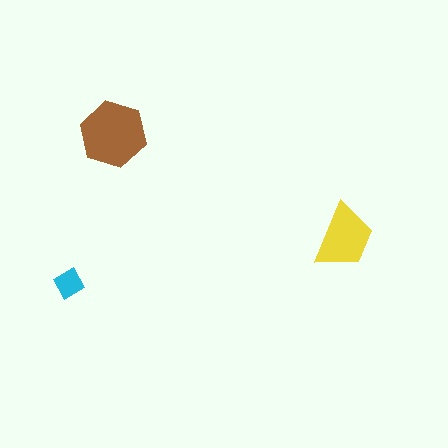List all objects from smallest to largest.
The cyan diamond, the yellow trapezoid, the brown hexagon.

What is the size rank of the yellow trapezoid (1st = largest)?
2nd.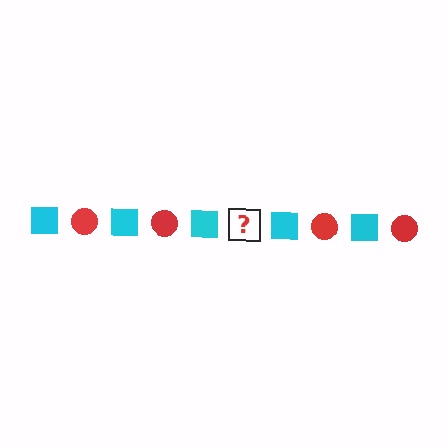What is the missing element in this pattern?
The missing element is a red circle.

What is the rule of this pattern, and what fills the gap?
The rule is that the pattern alternates between cyan square and red circle. The gap should be filled with a red circle.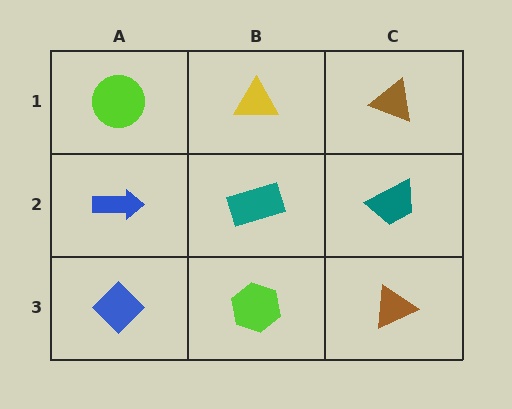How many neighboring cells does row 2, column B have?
4.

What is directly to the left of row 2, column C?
A teal rectangle.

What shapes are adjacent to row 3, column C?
A teal trapezoid (row 2, column C), a lime hexagon (row 3, column B).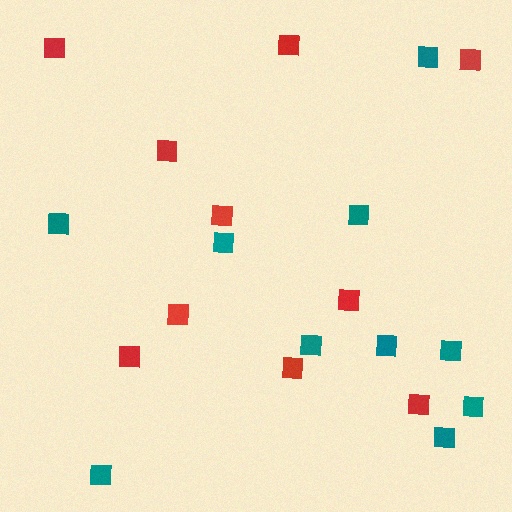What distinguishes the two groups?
There are 2 groups: one group of teal squares (10) and one group of red squares (10).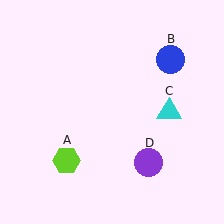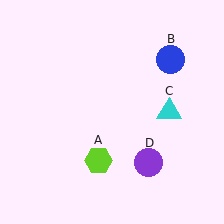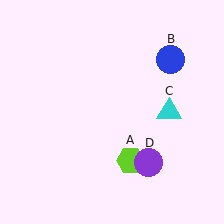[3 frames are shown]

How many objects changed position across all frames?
1 object changed position: lime hexagon (object A).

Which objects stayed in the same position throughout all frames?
Blue circle (object B) and cyan triangle (object C) and purple circle (object D) remained stationary.